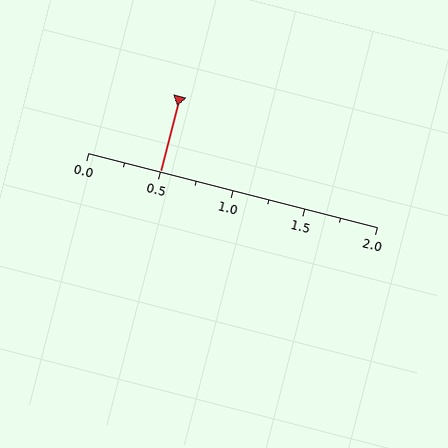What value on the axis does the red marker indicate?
The marker indicates approximately 0.5.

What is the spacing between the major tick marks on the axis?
The major ticks are spaced 0.5 apart.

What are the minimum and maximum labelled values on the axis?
The axis runs from 0.0 to 2.0.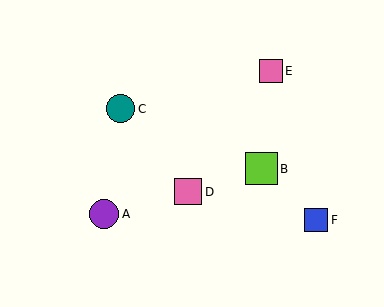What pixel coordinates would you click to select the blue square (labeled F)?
Click at (316, 220) to select the blue square F.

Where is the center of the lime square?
The center of the lime square is at (261, 169).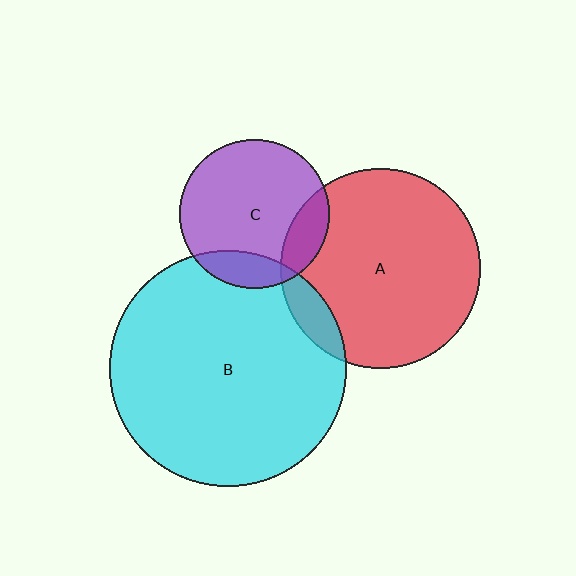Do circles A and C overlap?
Yes.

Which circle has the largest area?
Circle B (cyan).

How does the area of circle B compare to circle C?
Approximately 2.5 times.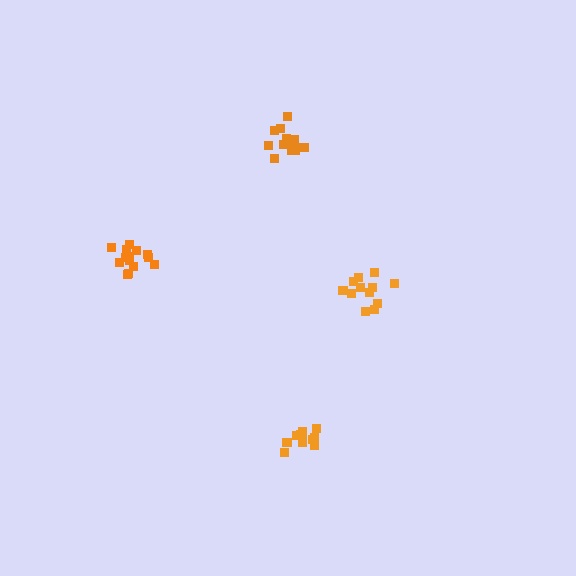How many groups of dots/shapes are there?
There are 4 groups.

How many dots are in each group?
Group 1: 12 dots, Group 2: 11 dots, Group 3: 15 dots, Group 4: 14 dots (52 total).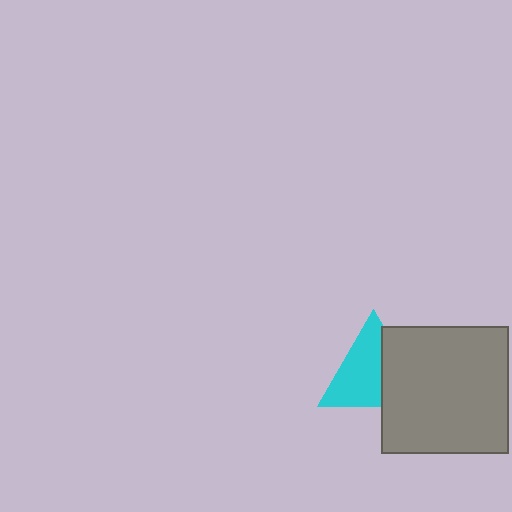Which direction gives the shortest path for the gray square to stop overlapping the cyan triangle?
Moving right gives the shortest separation.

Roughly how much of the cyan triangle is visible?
About half of it is visible (roughly 63%).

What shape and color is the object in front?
The object in front is a gray square.